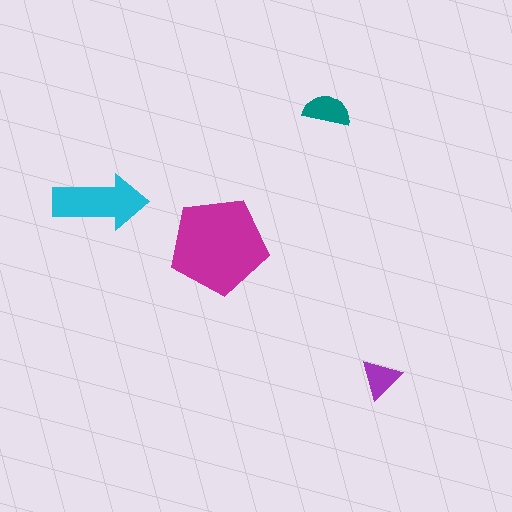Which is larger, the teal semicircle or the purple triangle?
The teal semicircle.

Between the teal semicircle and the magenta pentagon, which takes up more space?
The magenta pentagon.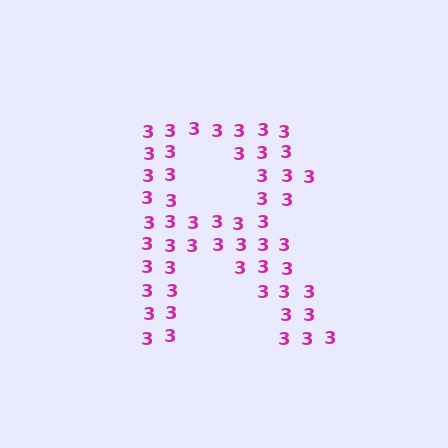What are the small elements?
The small elements are digit 3's.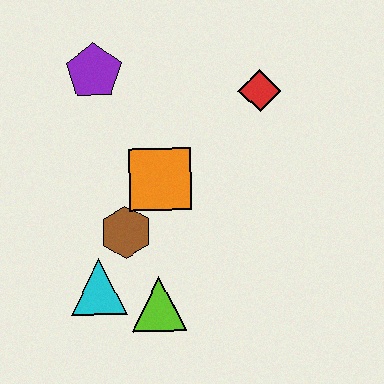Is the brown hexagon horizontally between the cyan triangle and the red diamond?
Yes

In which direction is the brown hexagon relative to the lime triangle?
The brown hexagon is above the lime triangle.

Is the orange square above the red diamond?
No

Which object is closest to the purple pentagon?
The orange square is closest to the purple pentagon.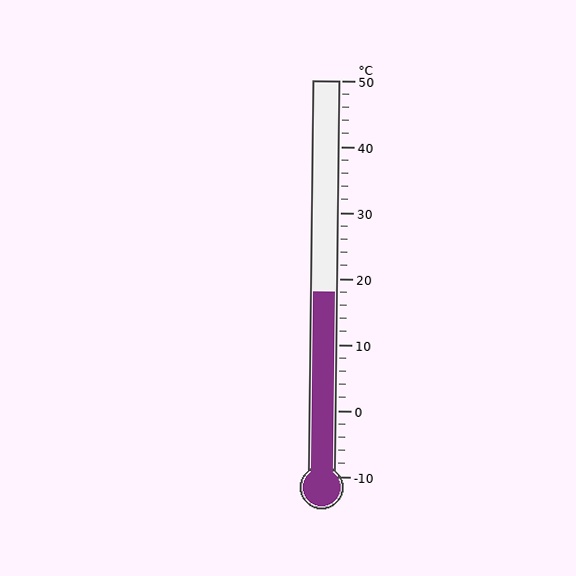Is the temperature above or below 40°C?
The temperature is below 40°C.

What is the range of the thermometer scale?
The thermometer scale ranges from -10°C to 50°C.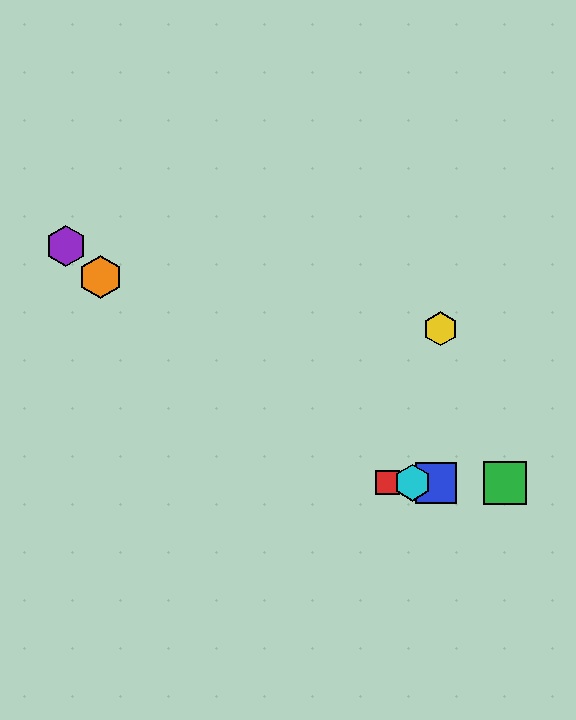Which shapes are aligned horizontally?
The red square, the blue square, the green square, the cyan hexagon are aligned horizontally.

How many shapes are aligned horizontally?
4 shapes (the red square, the blue square, the green square, the cyan hexagon) are aligned horizontally.